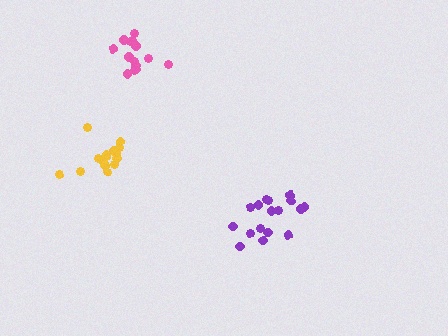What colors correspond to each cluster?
The clusters are colored: purple, pink, yellow.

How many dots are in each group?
Group 1: 17 dots, Group 2: 15 dots, Group 3: 15 dots (47 total).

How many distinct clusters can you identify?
There are 3 distinct clusters.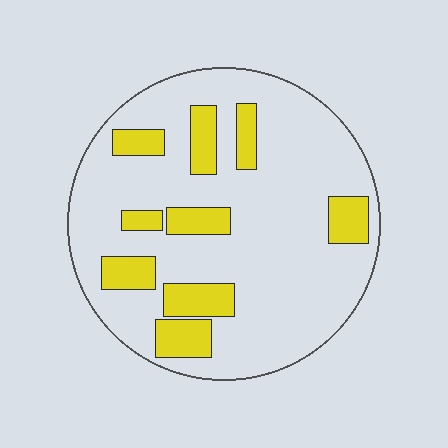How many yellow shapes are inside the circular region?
9.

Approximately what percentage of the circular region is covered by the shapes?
Approximately 20%.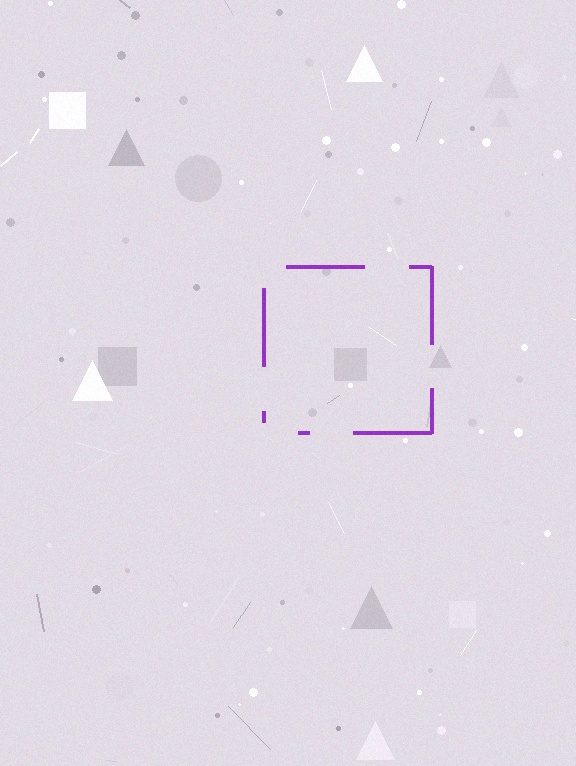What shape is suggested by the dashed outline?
The dashed outline suggests a square.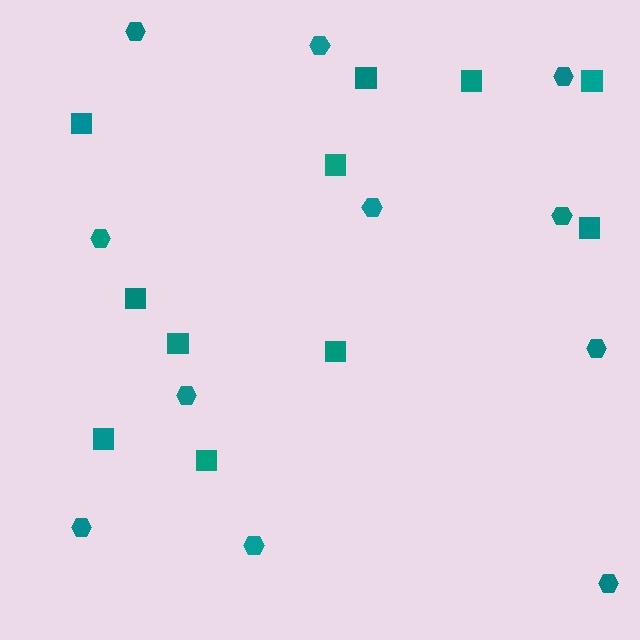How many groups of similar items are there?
There are 2 groups: one group of squares (11) and one group of hexagons (11).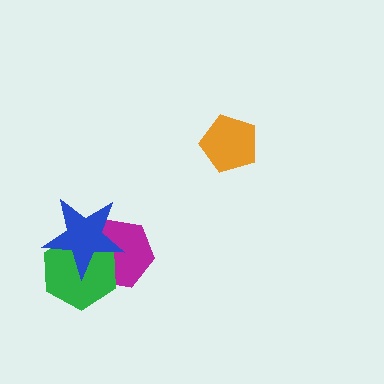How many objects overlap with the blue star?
2 objects overlap with the blue star.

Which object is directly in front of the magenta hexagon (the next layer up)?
The green hexagon is directly in front of the magenta hexagon.